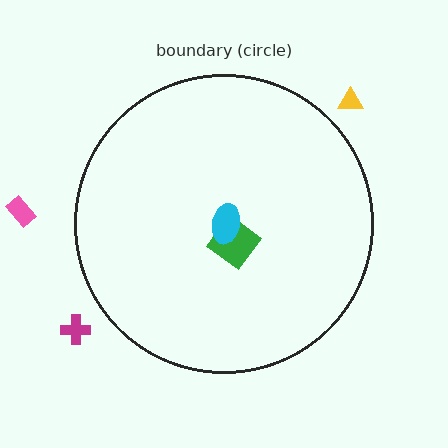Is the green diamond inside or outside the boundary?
Inside.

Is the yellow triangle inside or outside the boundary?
Outside.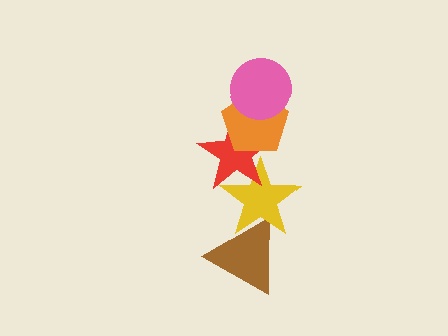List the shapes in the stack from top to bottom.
From top to bottom: the pink circle, the orange pentagon, the red star, the yellow star, the brown triangle.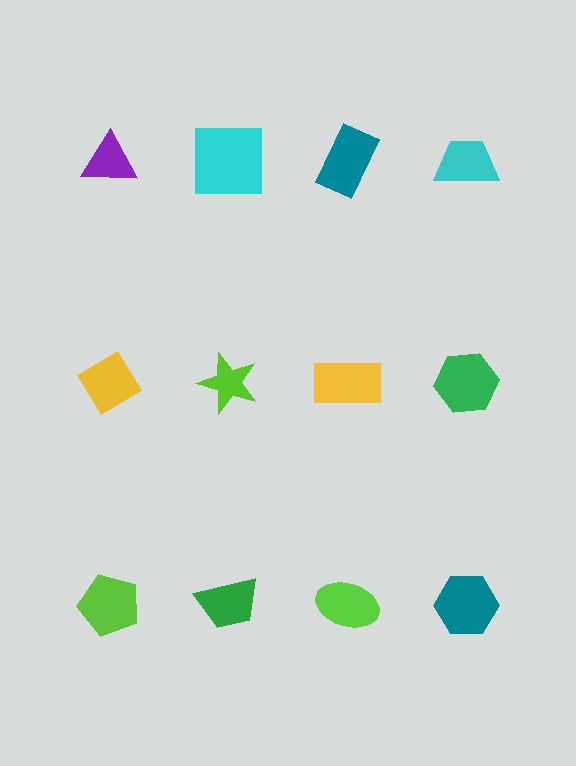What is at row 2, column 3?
A yellow rectangle.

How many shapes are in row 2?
4 shapes.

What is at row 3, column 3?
A lime ellipse.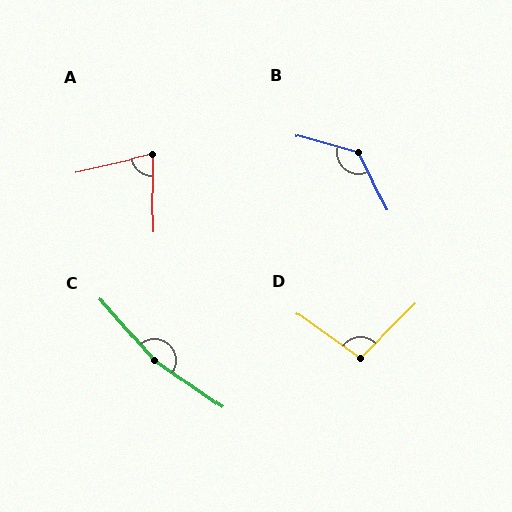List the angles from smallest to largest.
A (77°), D (100°), B (132°), C (166°).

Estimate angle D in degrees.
Approximately 100 degrees.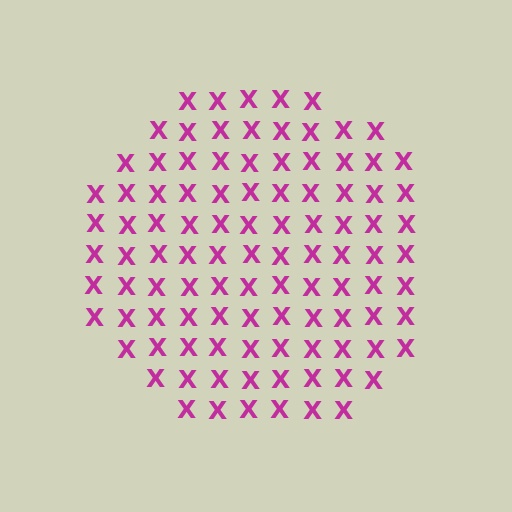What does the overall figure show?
The overall figure shows a circle.